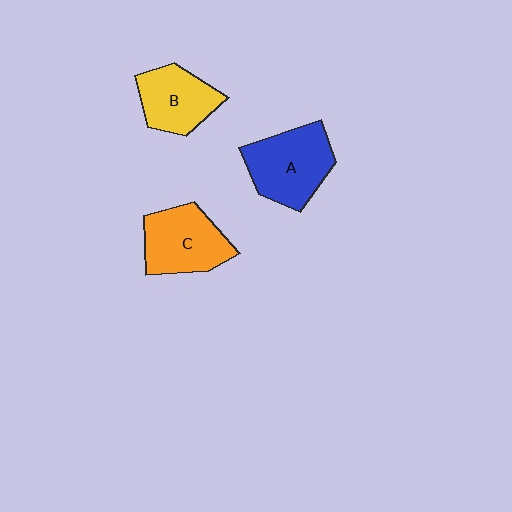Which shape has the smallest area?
Shape B (yellow).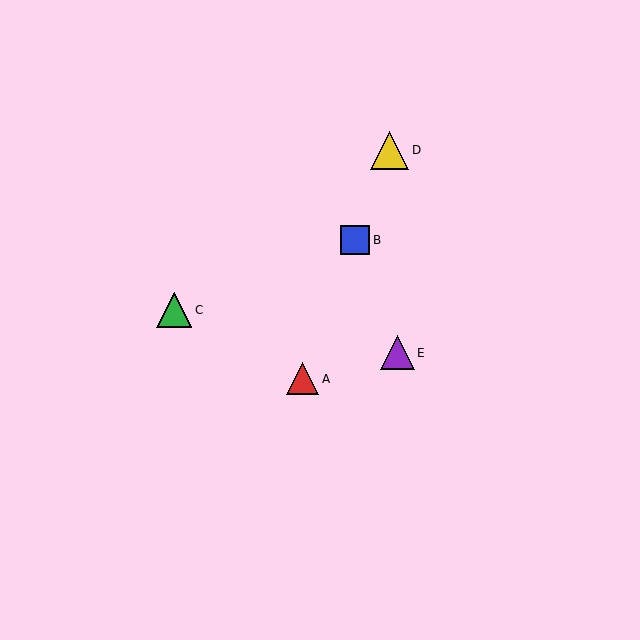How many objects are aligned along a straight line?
3 objects (A, B, D) are aligned along a straight line.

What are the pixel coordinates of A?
Object A is at (303, 379).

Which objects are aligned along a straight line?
Objects A, B, D are aligned along a straight line.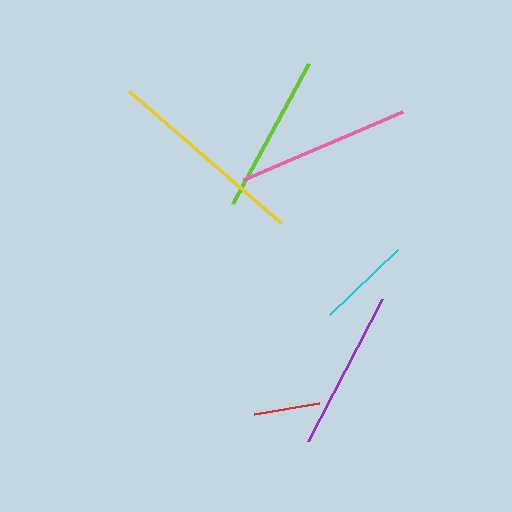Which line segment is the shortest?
The red line is the shortest at approximately 66 pixels.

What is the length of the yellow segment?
The yellow segment is approximately 202 pixels long.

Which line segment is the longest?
The yellow line is the longest at approximately 202 pixels.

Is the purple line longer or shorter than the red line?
The purple line is longer than the red line.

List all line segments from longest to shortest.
From longest to shortest: yellow, pink, purple, lime, cyan, red.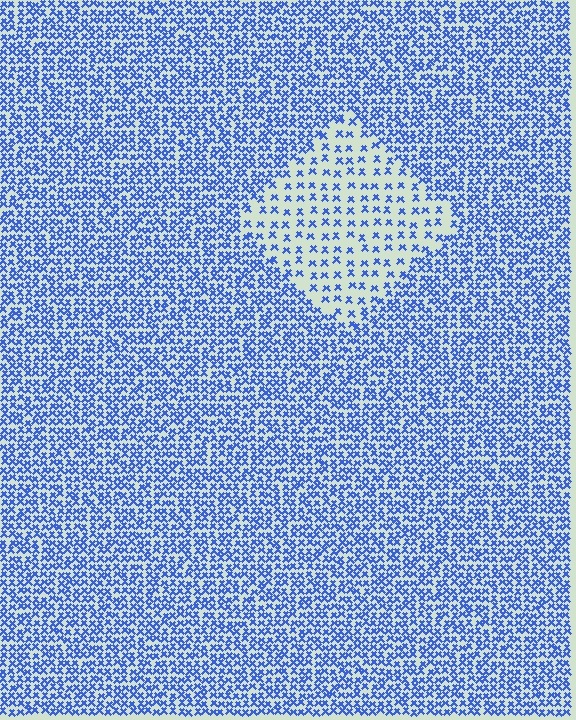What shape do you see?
I see a diamond.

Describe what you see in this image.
The image contains small blue elements arranged at two different densities. A diamond-shaped region is visible where the elements are less densely packed than the surrounding area.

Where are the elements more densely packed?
The elements are more densely packed outside the diamond boundary.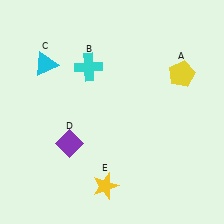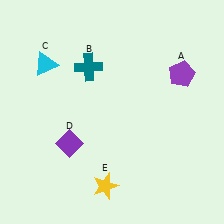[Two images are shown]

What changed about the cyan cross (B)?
In Image 1, B is cyan. In Image 2, it changed to teal.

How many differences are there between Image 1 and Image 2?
There are 2 differences between the two images.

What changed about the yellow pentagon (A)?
In Image 1, A is yellow. In Image 2, it changed to purple.